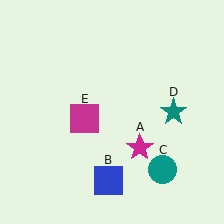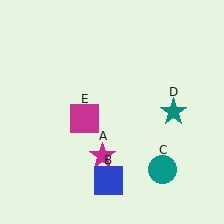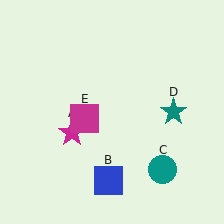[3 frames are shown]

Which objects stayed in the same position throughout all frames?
Blue square (object B) and teal circle (object C) and teal star (object D) and magenta square (object E) remained stationary.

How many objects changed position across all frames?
1 object changed position: magenta star (object A).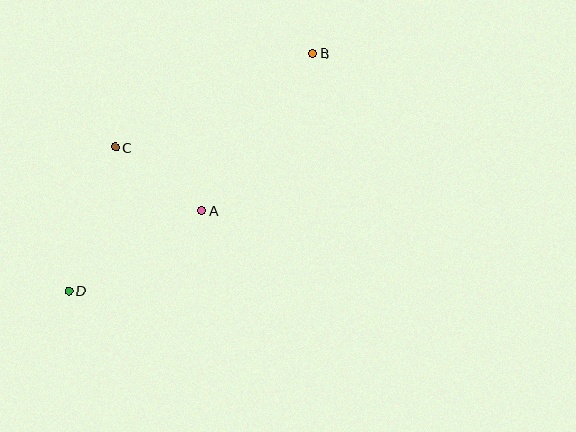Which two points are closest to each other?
Points A and C are closest to each other.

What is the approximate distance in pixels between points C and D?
The distance between C and D is approximately 151 pixels.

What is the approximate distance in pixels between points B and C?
The distance between B and C is approximately 219 pixels.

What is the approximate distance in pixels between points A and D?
The distance between A and D is approximately 155 pixels.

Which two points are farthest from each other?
Points B and D are farthest from each other.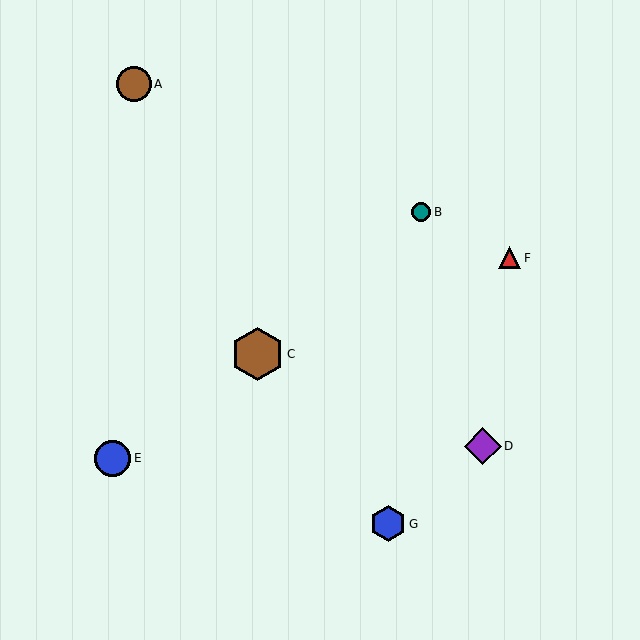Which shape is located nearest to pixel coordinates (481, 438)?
The purple diamond (labeled D) at (483, 446) is nearest to that location.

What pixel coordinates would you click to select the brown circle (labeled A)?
Click at (134, 84) to select the brown circle A.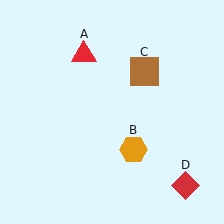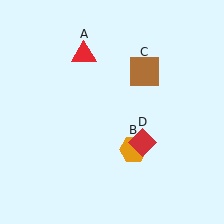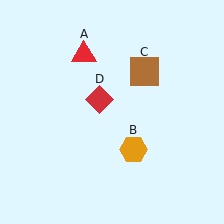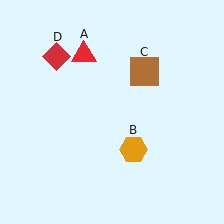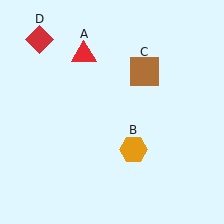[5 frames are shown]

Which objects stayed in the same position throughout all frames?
Red triangle (object A) and orange hexagon (object B) and brown square (object C) remained stationary.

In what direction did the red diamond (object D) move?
The red diamond (object D) moved up and to the left.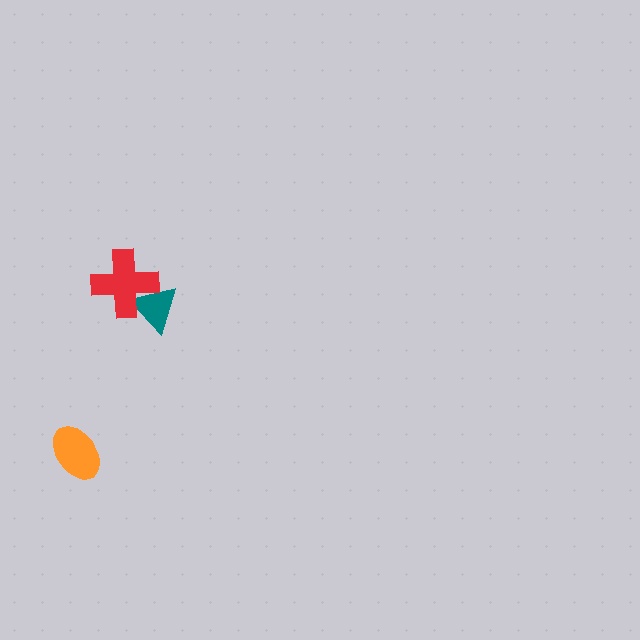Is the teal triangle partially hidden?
Yes, it is partially covered by another shape.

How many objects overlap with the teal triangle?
1 object overlaps with the teal triangle.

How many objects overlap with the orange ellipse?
0 objects overlap with the orange ellipse.